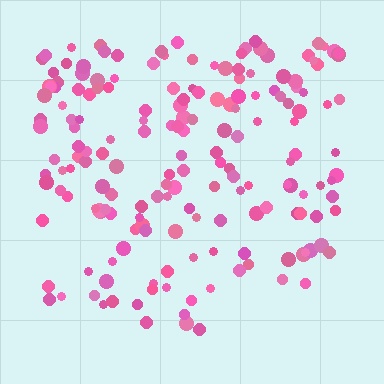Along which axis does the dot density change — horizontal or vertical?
Vertical.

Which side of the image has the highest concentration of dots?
The top.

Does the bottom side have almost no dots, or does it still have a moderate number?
Still a moderate number, just noticeably fewer than the top.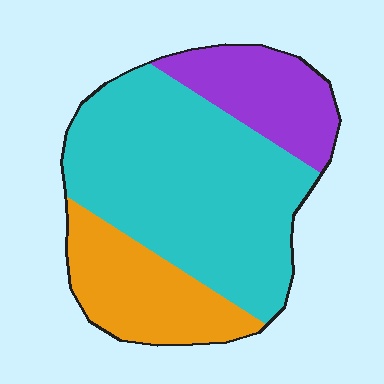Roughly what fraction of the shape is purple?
Purple covers roughly 20% of the shape.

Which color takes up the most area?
Cyan, at roughly 60%.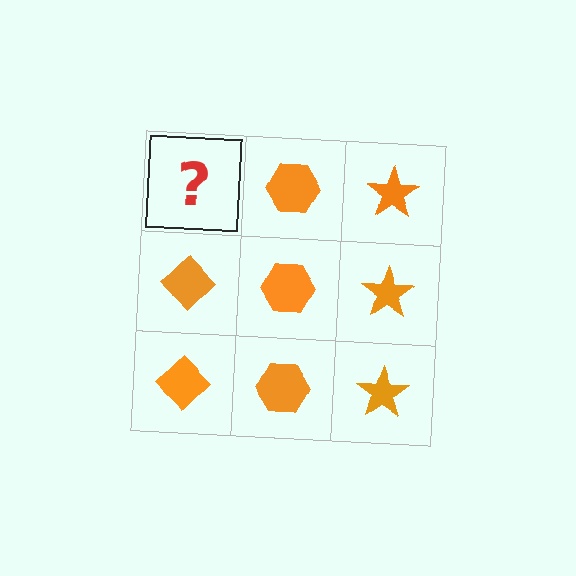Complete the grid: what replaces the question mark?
The question mark should be replaced with an orange diamond.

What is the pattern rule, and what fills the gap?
The rule is that each column has a consistent shape. The gap should be filled with an orange diamond.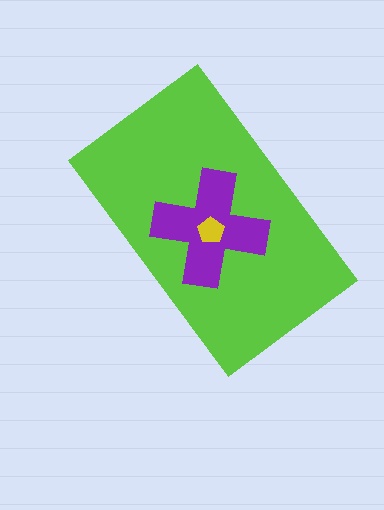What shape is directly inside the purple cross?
The yellow pentagon.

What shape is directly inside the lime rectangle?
The purple cross.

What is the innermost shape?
The yellow pentagon.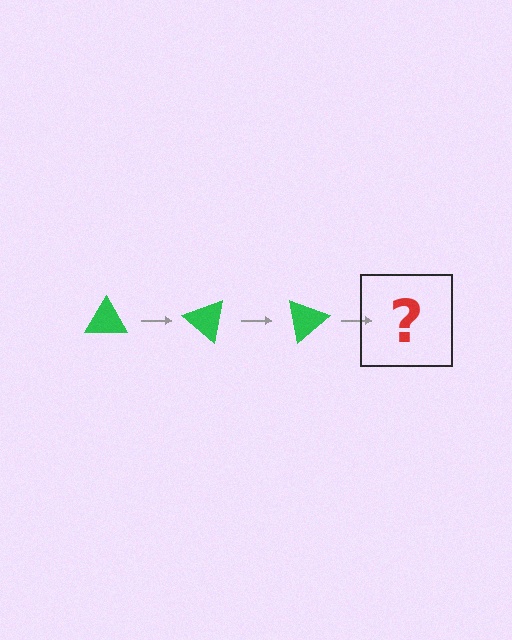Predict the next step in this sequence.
The next step is a green triangle rotated 120 degrees.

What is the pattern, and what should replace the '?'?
The pattern is that the triangle rotates 40 degrees each step. The '?' should be a green triangle rotated 120 degrees.